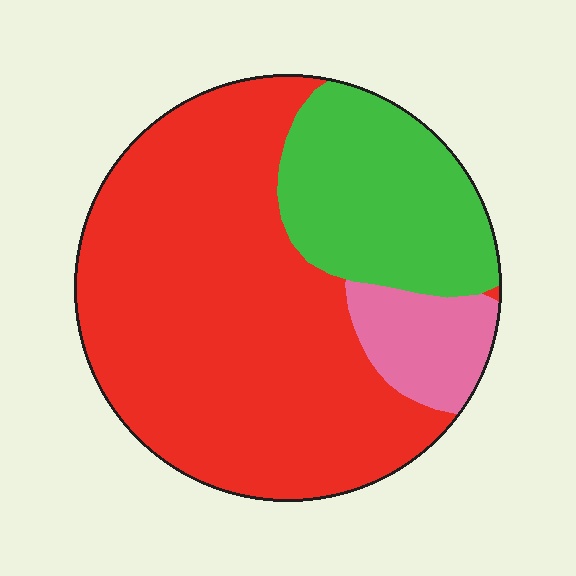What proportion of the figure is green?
Green covers roughly 25% of the figure.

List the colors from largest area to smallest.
From largest to smallest: red, green, pink.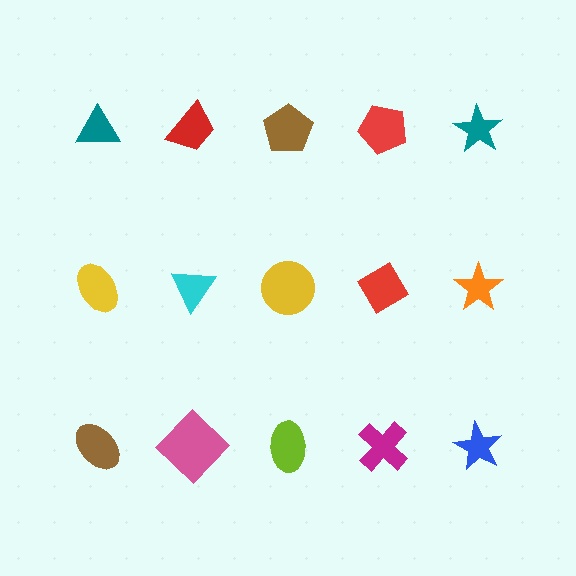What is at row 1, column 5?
A teal star.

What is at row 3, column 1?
A brown ellipse.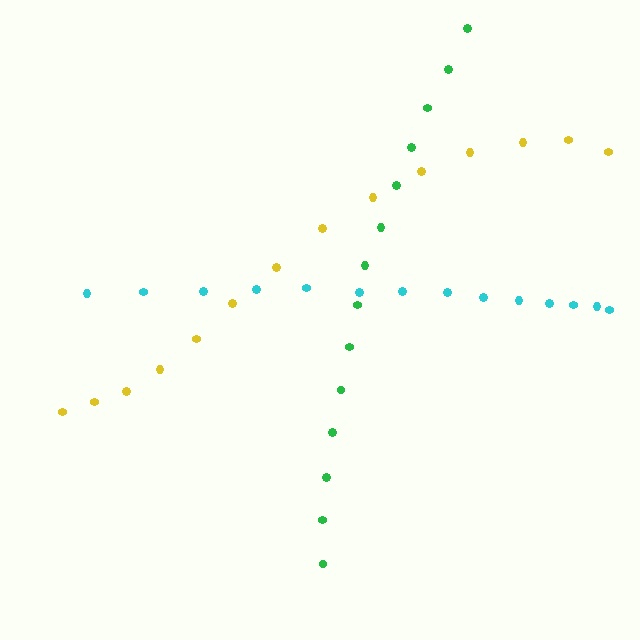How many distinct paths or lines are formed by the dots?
There are 3 distinct paths.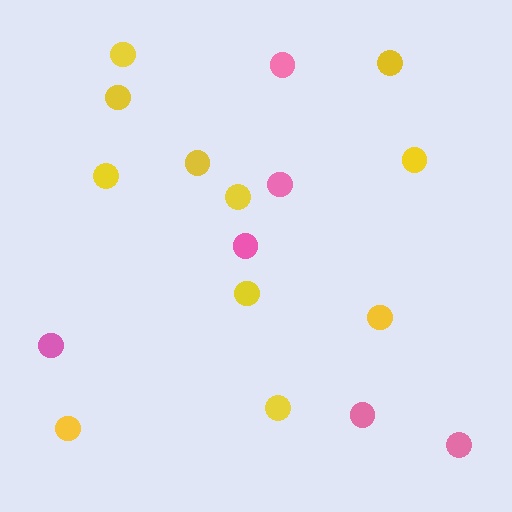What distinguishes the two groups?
There are 2 groups: one group of yellow circles (11) and one group of pink circles (6).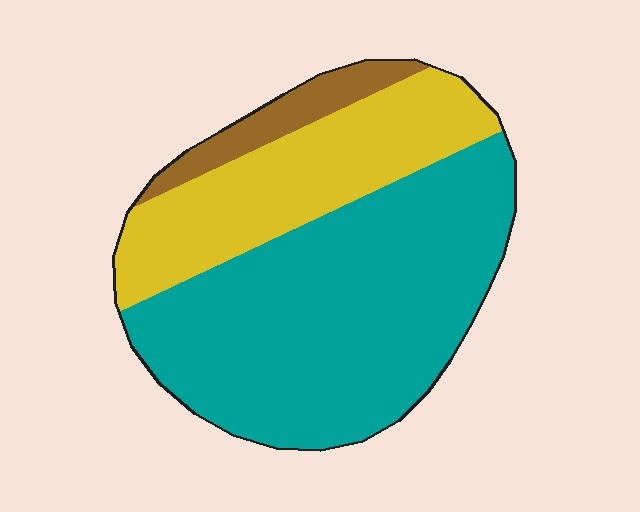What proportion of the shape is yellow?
Yellow covers 30% of the shape.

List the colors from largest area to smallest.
From largest to smallest: teal, yellow, brown.